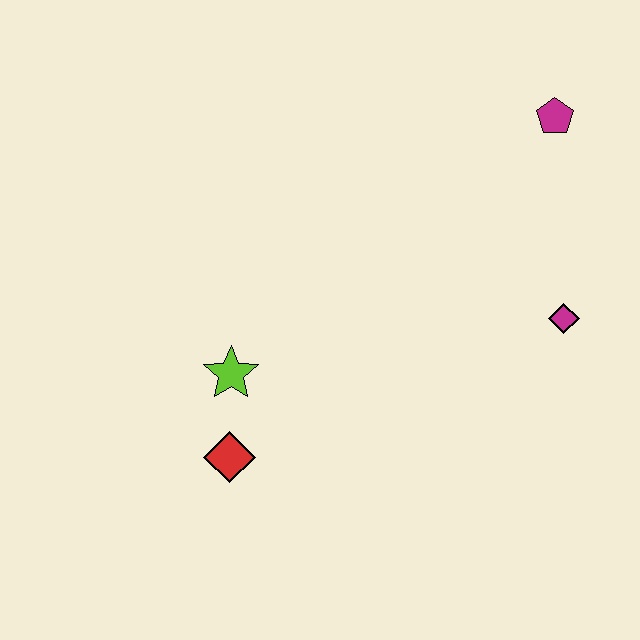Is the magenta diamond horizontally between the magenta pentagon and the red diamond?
No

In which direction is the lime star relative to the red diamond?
The lime star is above the red diamond.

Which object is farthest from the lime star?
The magenta pentagon is farthest from the lime star.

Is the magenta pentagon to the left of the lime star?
No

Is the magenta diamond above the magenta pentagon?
No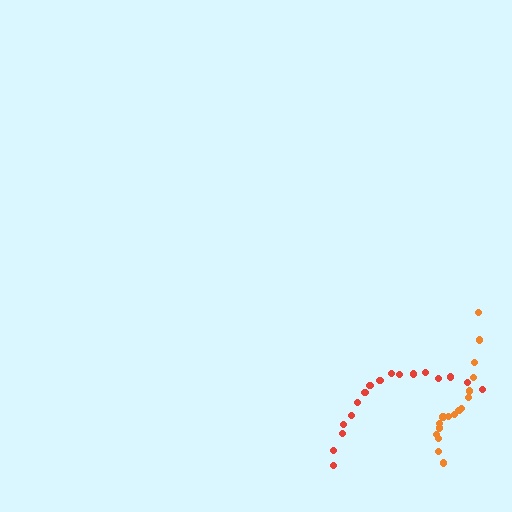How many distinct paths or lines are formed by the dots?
There are 2 distinct paths.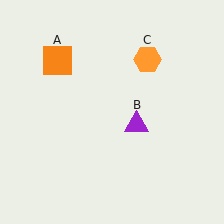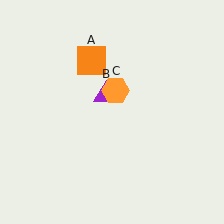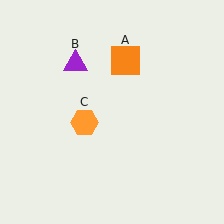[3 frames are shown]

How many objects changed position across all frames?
3 objects changed position: orange square (object A), purple triangle (object B), orange hexagon (object C).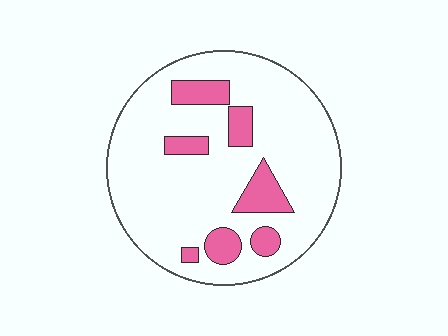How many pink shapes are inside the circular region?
7.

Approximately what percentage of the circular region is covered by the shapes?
Approximately 15%.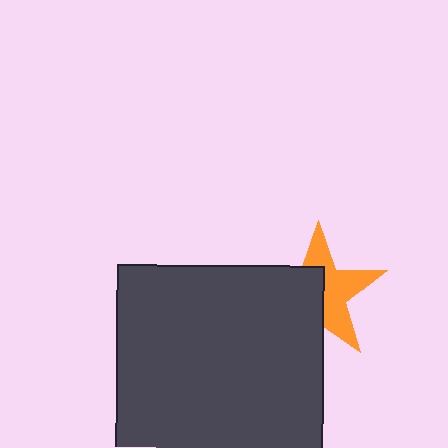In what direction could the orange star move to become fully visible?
The orange star could move toward the upper-right. That would shift it out from behind the dark gray square entirely.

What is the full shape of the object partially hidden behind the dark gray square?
The partially hidden object is an orange star.